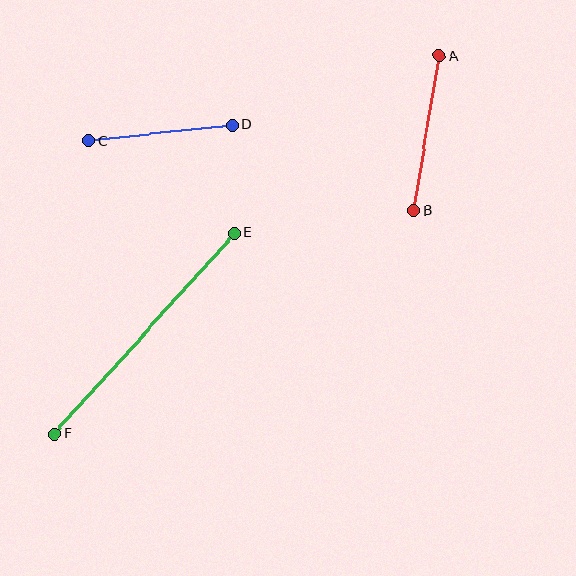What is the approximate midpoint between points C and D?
The midpoint is at approximately (161, 133) pixels.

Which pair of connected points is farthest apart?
Points E and F are farthest apart.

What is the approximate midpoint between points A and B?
The midpoint is at approximately (427, 133) pixels.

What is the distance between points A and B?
The distance is approximately 156 pixels.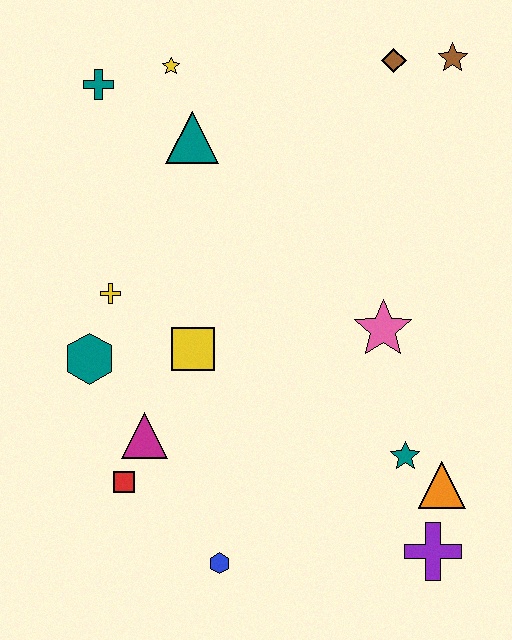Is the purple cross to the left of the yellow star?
No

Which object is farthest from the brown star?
The blue hexagon is farthest from the brown star.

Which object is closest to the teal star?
The orange triangle is closest to the teal star.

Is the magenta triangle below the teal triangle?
Yes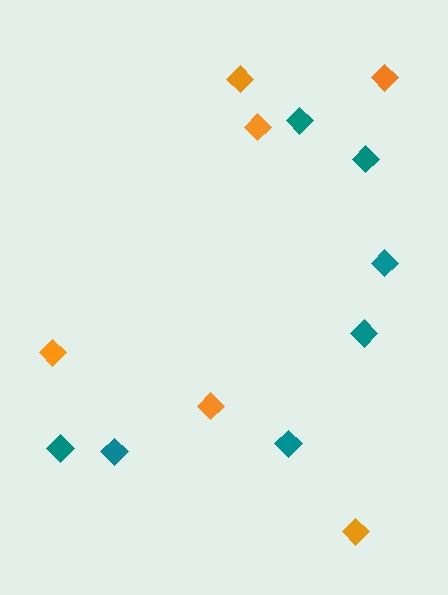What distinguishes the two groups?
There are 2 groups: one group of teal diamonds (7) and one group of orange diamonds (6).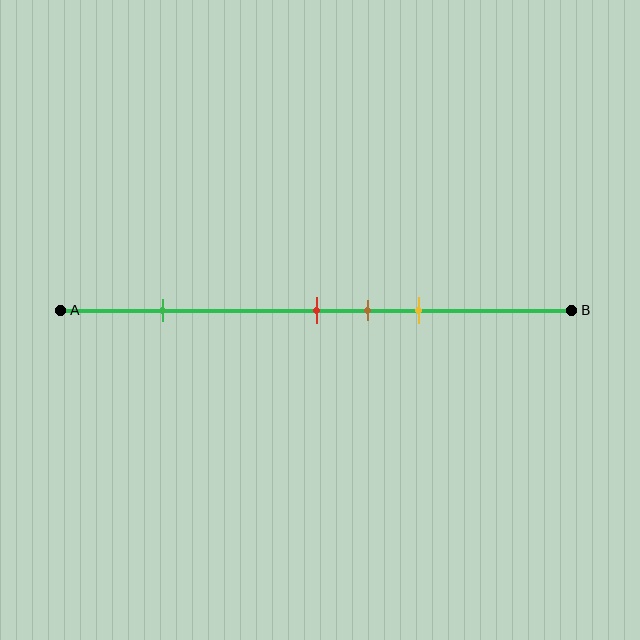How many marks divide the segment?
There are 4 marks dividing the segment.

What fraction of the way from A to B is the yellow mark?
The yellow mark is approximately 70% (0.7) of the way from A to B.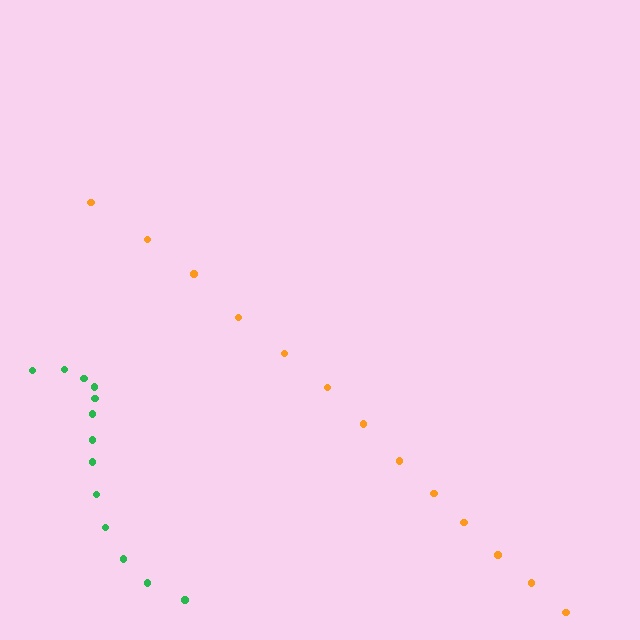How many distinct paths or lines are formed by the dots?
There are 2 distinct paths.